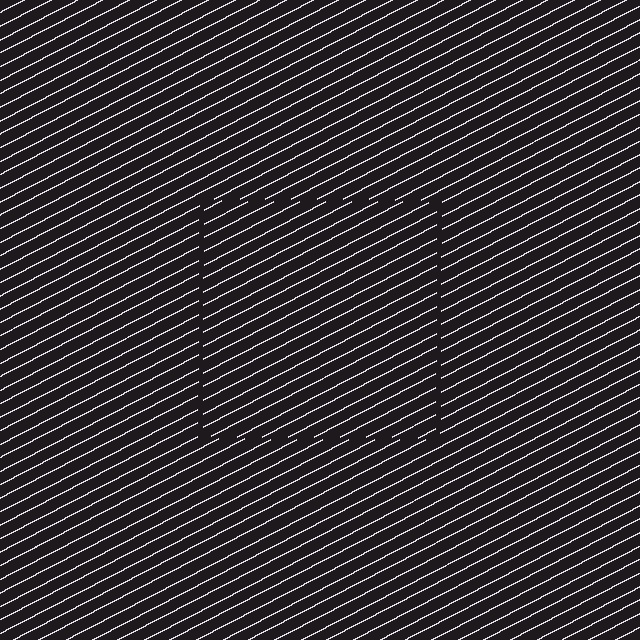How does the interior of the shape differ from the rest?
The interior of the shape contains the same grating, shifted by half a period — the contour is defined by the phase discontinuity where line-ends from the inner and outer gratings abut.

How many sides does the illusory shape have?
4 sides — the line-ends trace a square.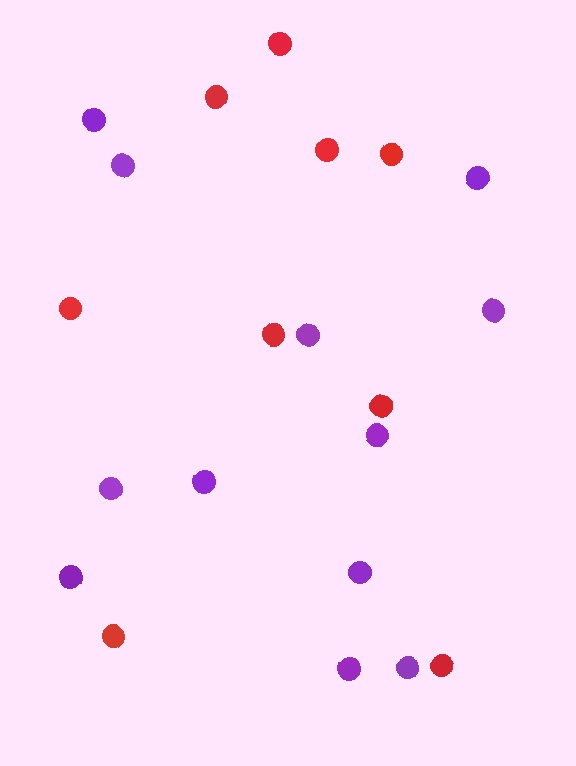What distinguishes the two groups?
There are 2 groups: one group of red circles (9) and one group of purple circles (12).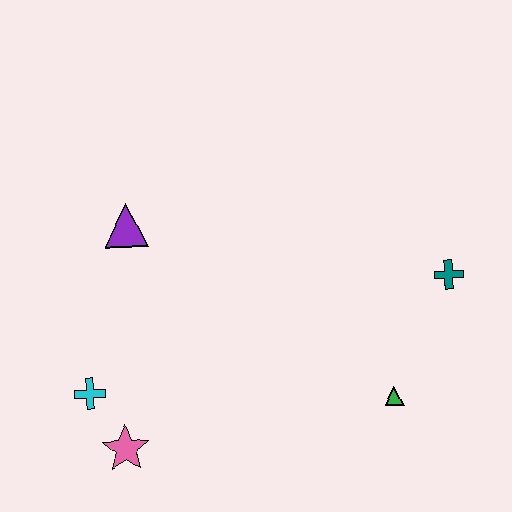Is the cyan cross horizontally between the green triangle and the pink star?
No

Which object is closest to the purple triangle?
The cyan cross is closest to the purple triangle.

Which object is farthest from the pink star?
The teal cross is farthest from the pink star.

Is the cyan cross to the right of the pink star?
No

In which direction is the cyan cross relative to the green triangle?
The cyan cross is to the left of the green triangle.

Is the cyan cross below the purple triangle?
Yes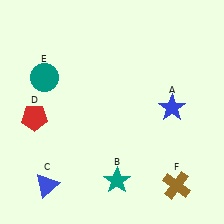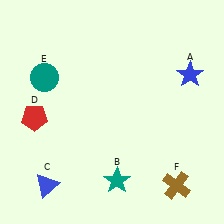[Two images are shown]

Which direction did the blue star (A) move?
The blue star (A) moved up.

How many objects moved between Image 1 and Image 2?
1 object moved between the two images.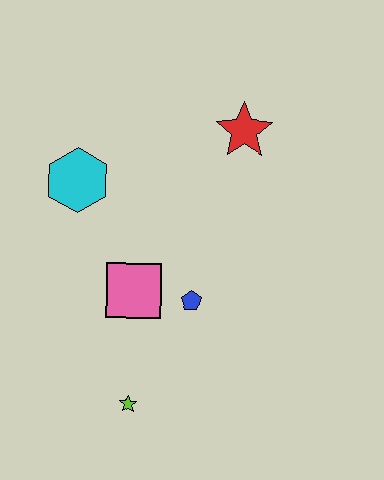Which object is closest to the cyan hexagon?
The pink square is closest to the cyan hexagon.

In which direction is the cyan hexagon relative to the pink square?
The cyan hexagon is above the pink square.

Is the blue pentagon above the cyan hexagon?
No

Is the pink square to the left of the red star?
Yes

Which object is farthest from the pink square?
The red star is farthest from the pink square.